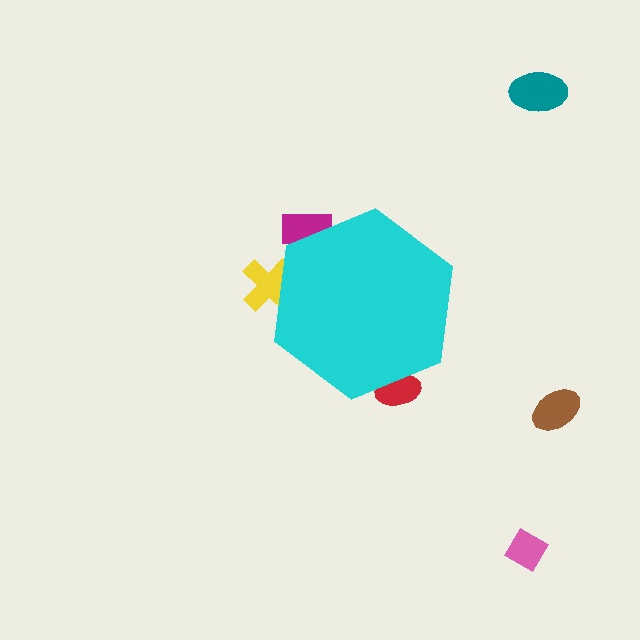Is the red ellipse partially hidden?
Yes, the red ellipse is partially hidden behind the cyan hexagon.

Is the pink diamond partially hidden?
No, the pink diamond is fully visible.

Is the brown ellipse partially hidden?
No, the brown ellipse is fully visible.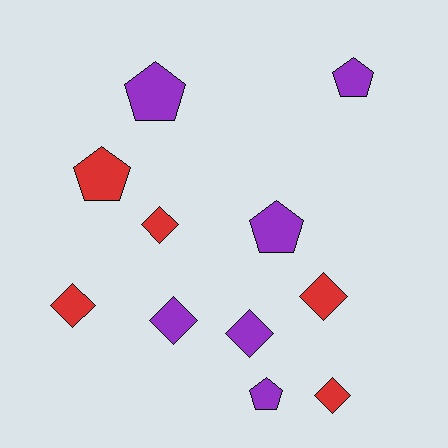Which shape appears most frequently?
Diamond, with 6 objects.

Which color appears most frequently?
Purple, with 6 objects.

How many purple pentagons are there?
There are 4 purple pentagons.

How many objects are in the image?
There are 11 objects.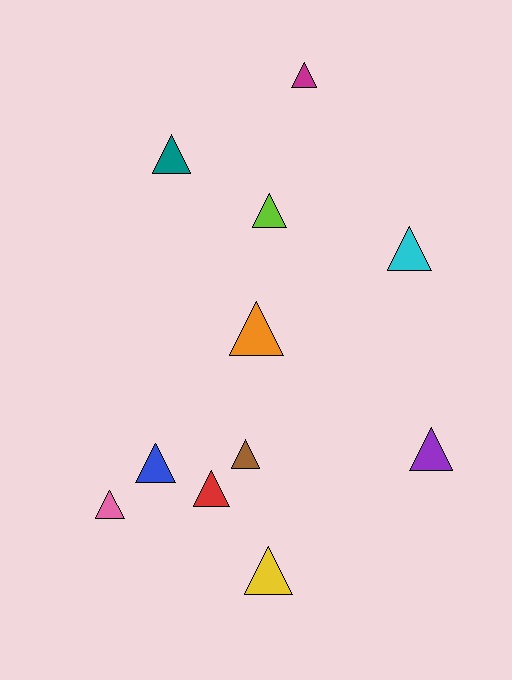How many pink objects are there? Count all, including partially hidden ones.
There is 1 pink object.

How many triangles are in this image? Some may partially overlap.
There are 11 triangles.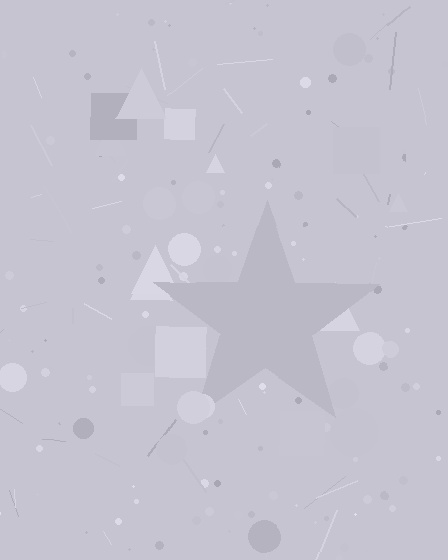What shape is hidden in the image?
A star is hidden in the image.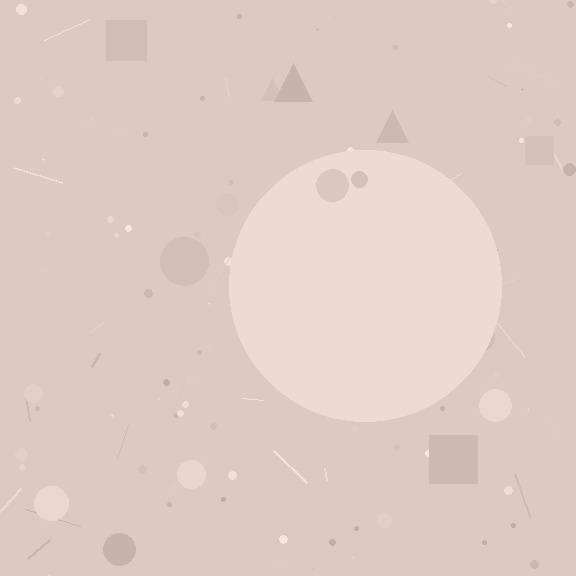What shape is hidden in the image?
A circle is hidden in the image.